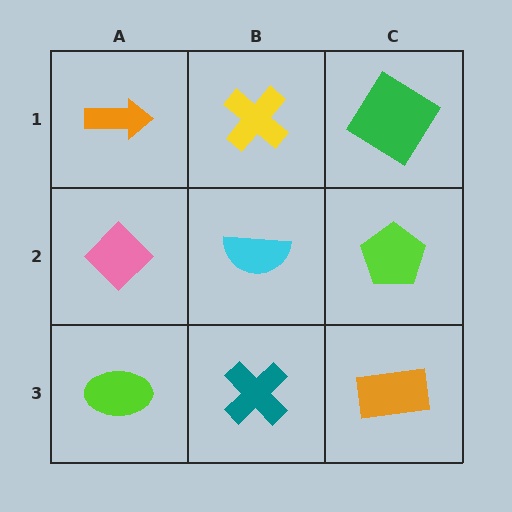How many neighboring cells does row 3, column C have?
2.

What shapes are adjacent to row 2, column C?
A green diamond (row 1, column C), an orange rectangle (row 3, column C), a cyan semicircle (row 2, column B).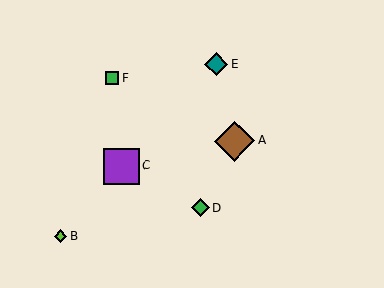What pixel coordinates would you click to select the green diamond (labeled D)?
Click at (200, 207) to select the green diamond D.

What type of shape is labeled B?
Shape B is a lime diamond.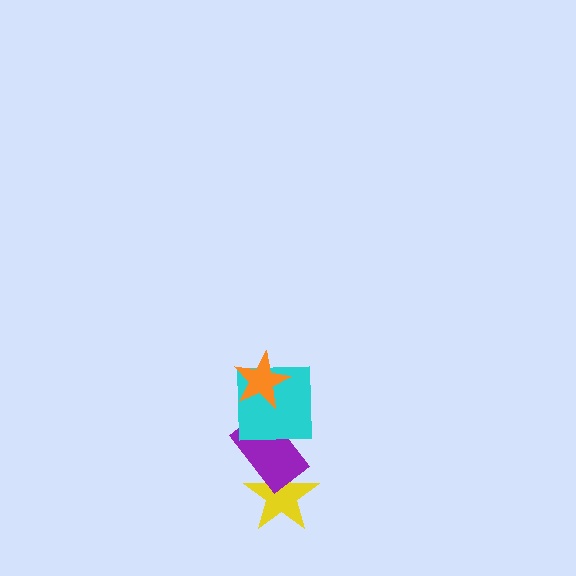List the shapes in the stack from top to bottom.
From top to bottom: the orange star, the cyan square, the purple rectangle, the yellow star.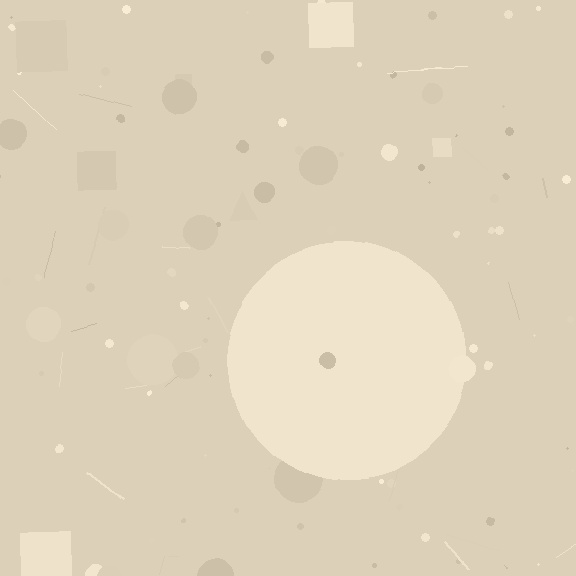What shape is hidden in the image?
A circle is hidden in the image.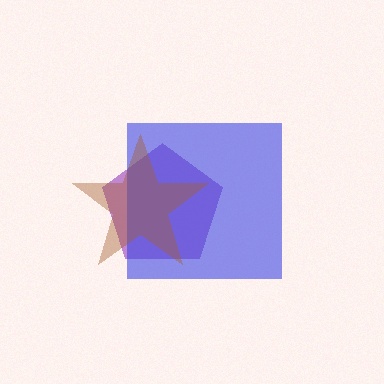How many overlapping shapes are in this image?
There are 3 overlapping shapes in the image.